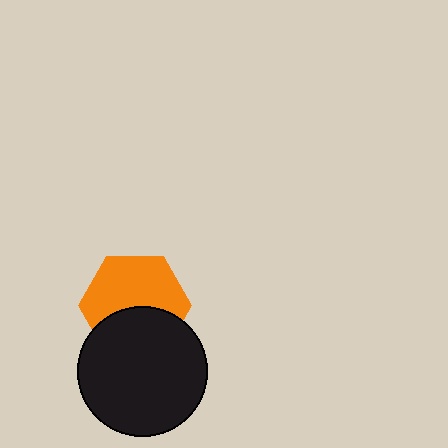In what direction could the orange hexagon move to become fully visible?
The orange hexagon could move up. That would shift it out from behind the black circle entirely.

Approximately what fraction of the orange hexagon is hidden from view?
Roughly 40% of the orange hexagon is hidden behind the black circle.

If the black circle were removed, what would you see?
You would see the complete orange hexagon.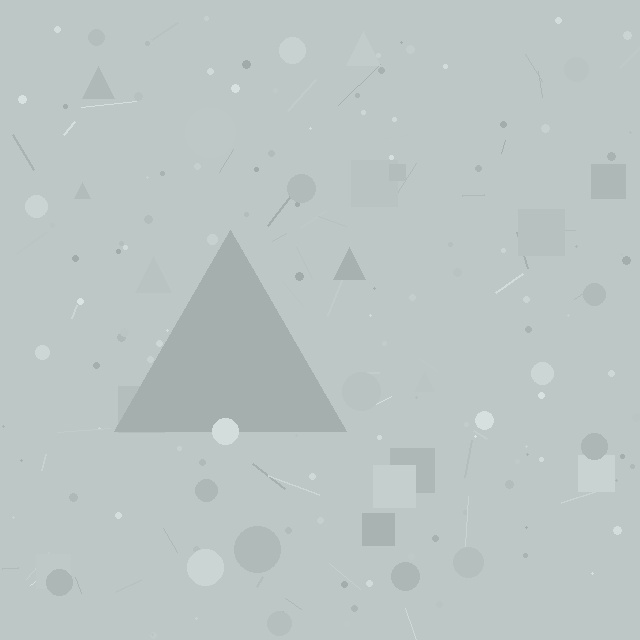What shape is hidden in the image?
A triangle is hidden in the image.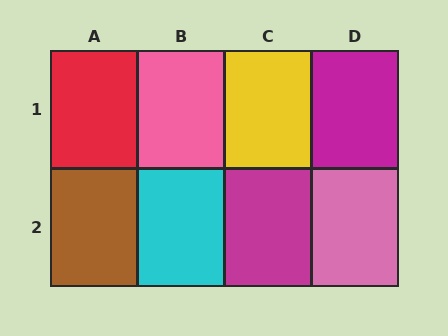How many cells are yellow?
1 cell is yellow.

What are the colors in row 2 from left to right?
Brown, cyan, magenta, pink.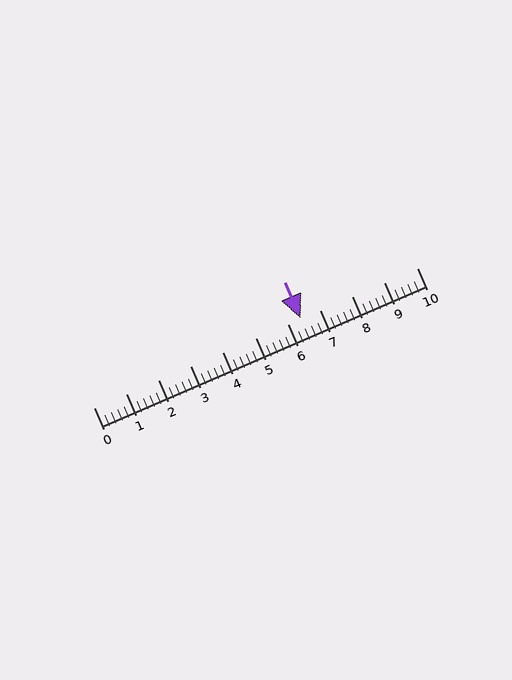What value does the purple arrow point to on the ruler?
The purple arrow points to approximately 6.4.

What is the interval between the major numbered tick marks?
The major tick marks are spaced 1 units apart.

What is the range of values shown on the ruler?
The ruler shows values from 0 to 10.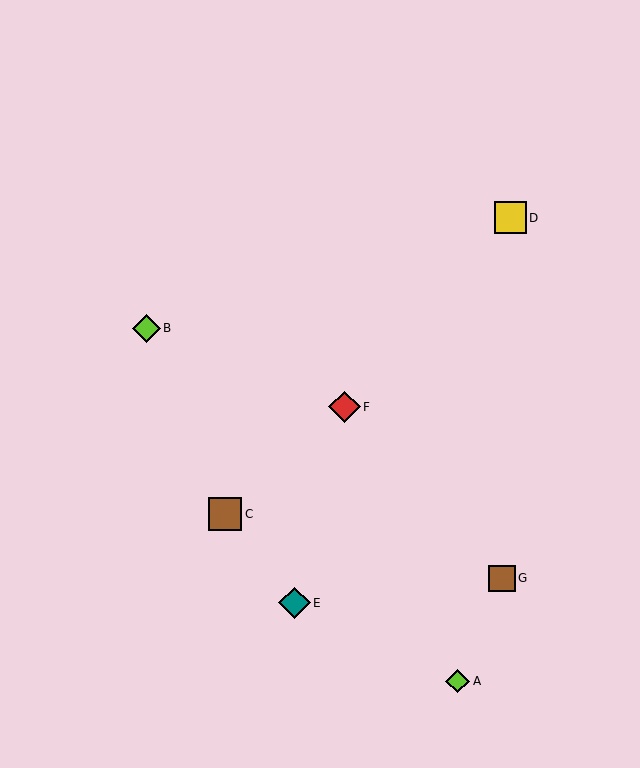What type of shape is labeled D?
Shape D is a yellow square.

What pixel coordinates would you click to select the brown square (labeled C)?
Click at (225, 514) to select the brown square C.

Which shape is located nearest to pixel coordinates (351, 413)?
The red diamond (labeled F) at (345, 407) is nearest to that location.